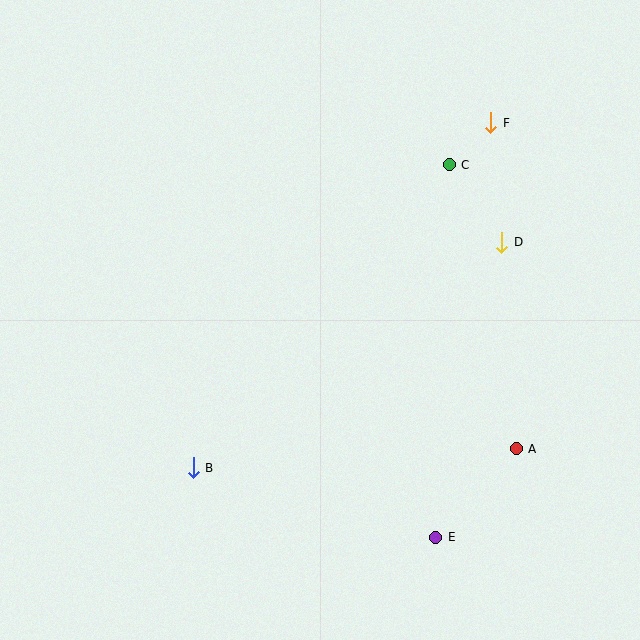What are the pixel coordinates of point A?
Point A is at (516, 449).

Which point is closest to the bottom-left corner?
Point B is closest to the bottom-left corner.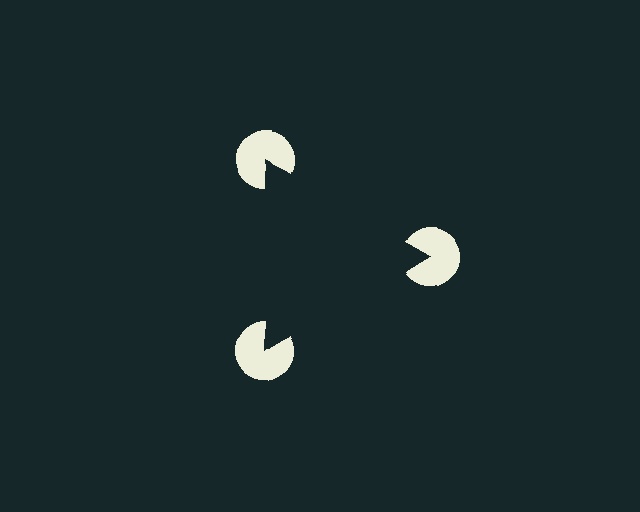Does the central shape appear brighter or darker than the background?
It typically appears slightly darker than the background, even though no actual brightness change is drawn.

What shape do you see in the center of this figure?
An illusory triangle — its edges are inferred from the aligned wedge cuts in the pac-man discs, not physically drawn.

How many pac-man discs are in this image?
There are 3 — one at each vertex of the illusory triangle.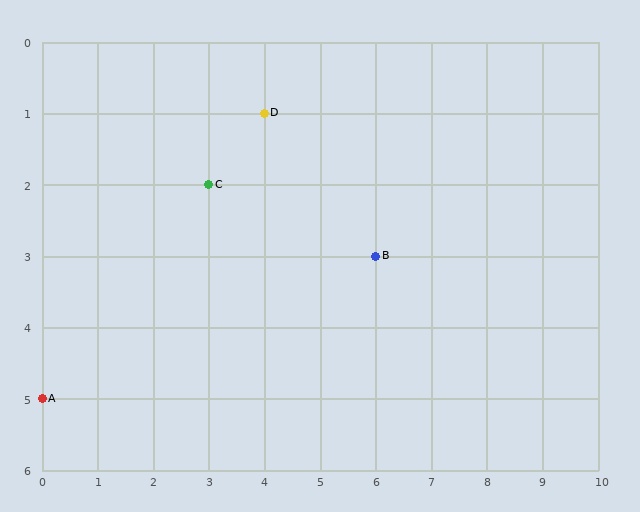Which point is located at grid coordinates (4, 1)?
Point D is at (4, 1).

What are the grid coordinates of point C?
Point C is at grid coordinates (3, 2).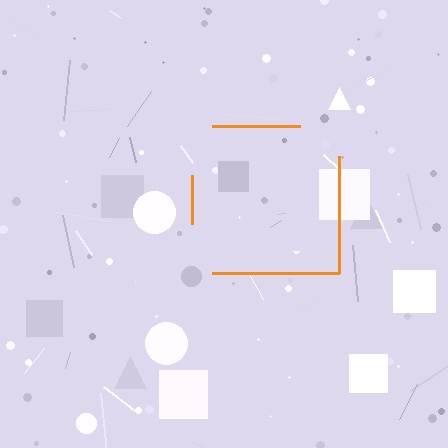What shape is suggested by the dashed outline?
The dashed outline suggests a square.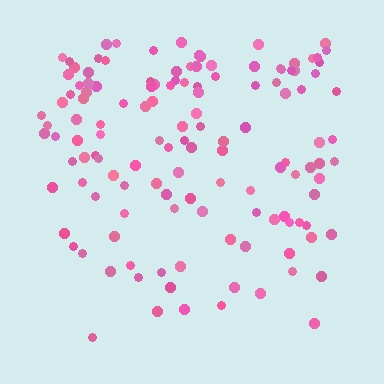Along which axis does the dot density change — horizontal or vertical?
Vertical.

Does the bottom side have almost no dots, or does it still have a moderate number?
Still a moderate number, just noticeably fewer than the top.